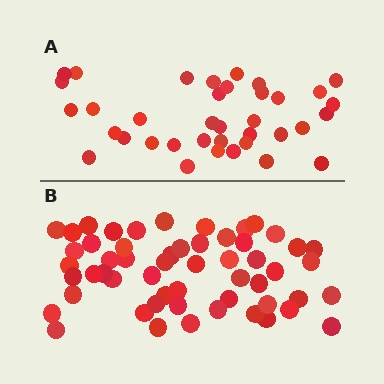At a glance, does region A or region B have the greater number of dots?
Region B (the bottom region) has more dots.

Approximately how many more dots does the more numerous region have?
Region B has approximately 20 more dots than region A.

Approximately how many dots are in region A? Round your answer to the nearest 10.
About 40 dots. (The exact count is 37, which rounds to 40.)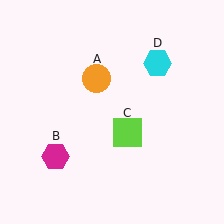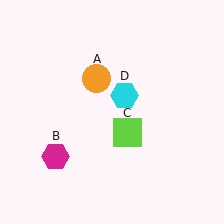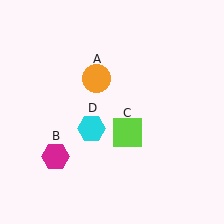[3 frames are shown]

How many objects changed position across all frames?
1 object changed position: cyan hexagon (object D).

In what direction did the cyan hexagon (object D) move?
The cyan hexagon (object D) moved down and to the left.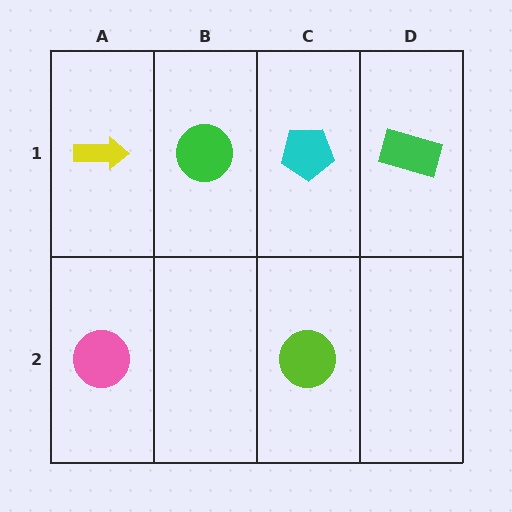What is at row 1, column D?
A green rectangle.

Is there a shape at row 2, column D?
No, that cell is empty.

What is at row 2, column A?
A pink circle.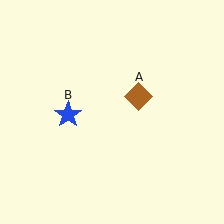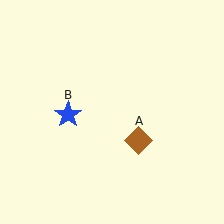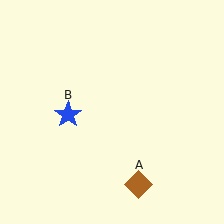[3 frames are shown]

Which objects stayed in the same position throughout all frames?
Blue star (object B) remained stationary.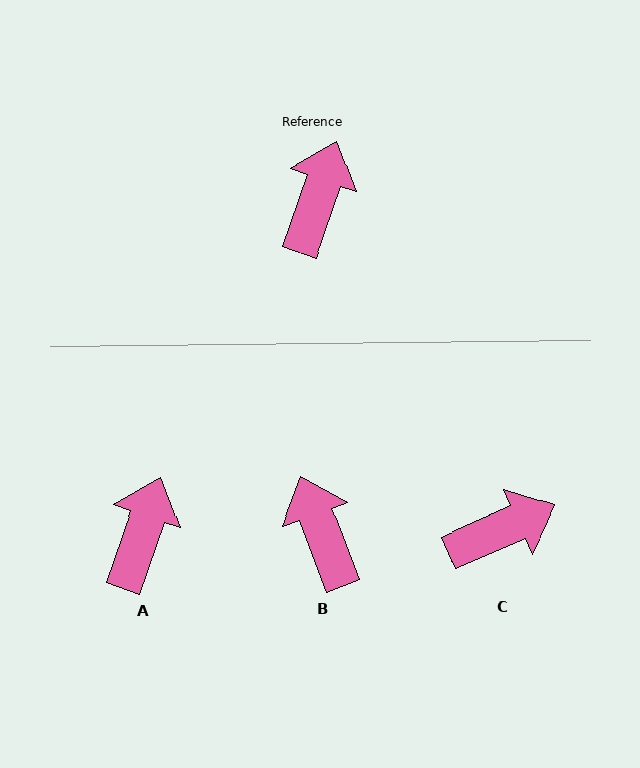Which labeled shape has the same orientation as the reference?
A.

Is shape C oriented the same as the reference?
No, it is off by about 48 degrees.